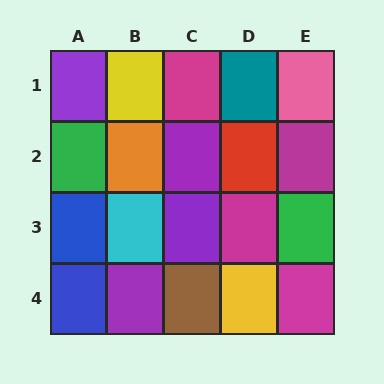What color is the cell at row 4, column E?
Magenta.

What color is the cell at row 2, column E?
Magenta.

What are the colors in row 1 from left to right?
Purple, yellow, magenta, teal, pink.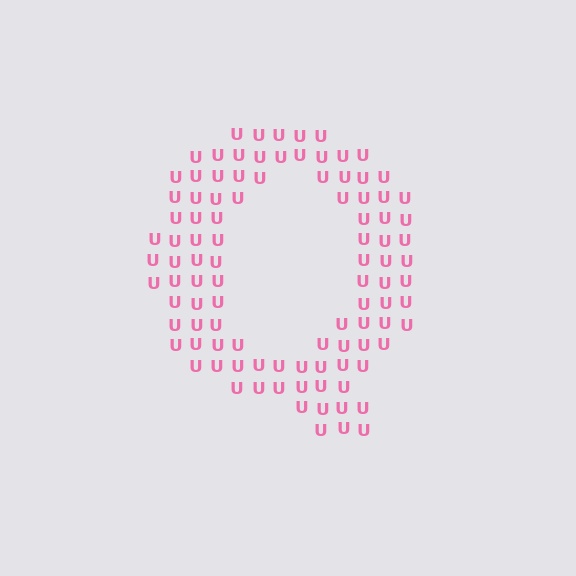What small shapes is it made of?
It is made of small letter U's.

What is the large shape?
The large shape is the letter Q.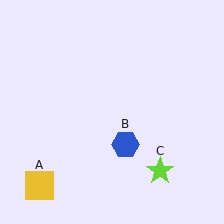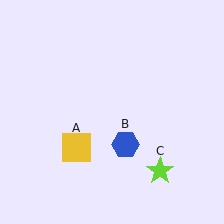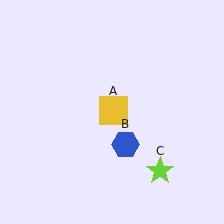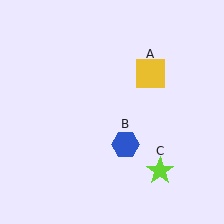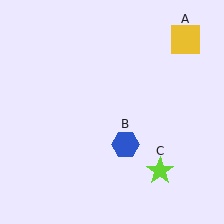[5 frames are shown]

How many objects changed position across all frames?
1 object changed position: yellow square (object A).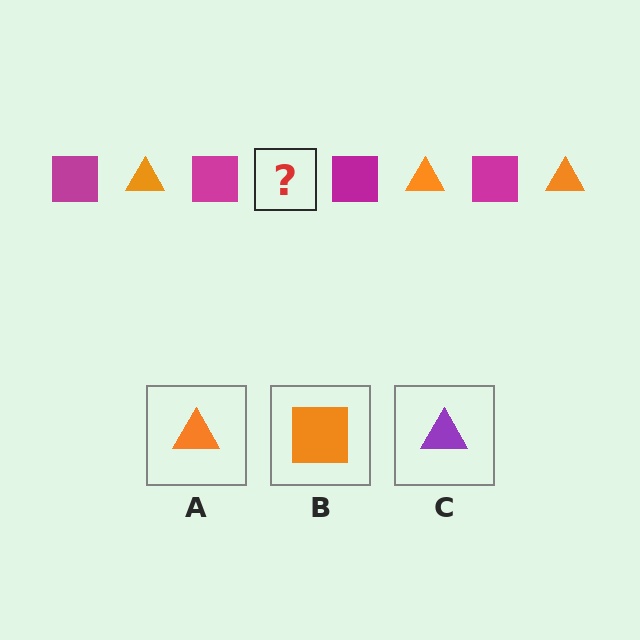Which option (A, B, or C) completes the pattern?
A.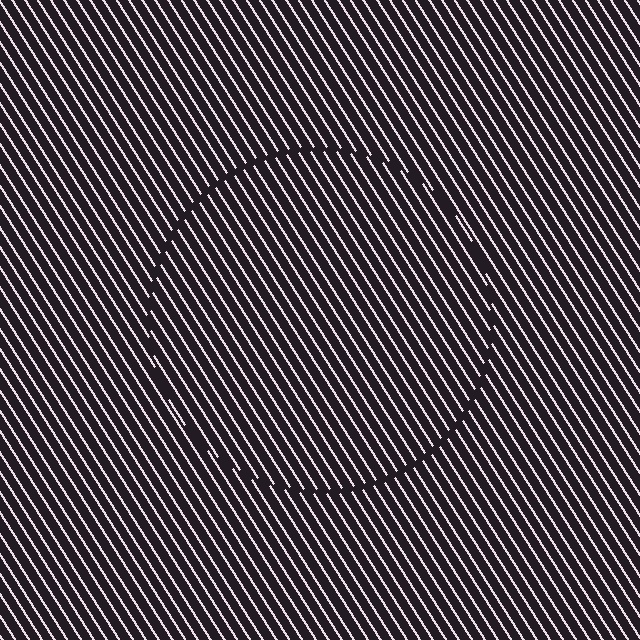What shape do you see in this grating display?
An illusory circle. The interior of the shape contains the same grating, shifted by half a period — the contour is defined by the phase discontinuity where line-ends from the inner and outer gratings abut.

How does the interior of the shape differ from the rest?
The interior of the shape contains the same grating, shifted by half a period — the contour is defined by the phase discontinuity where line-ends from the inner and outer gratings abut.